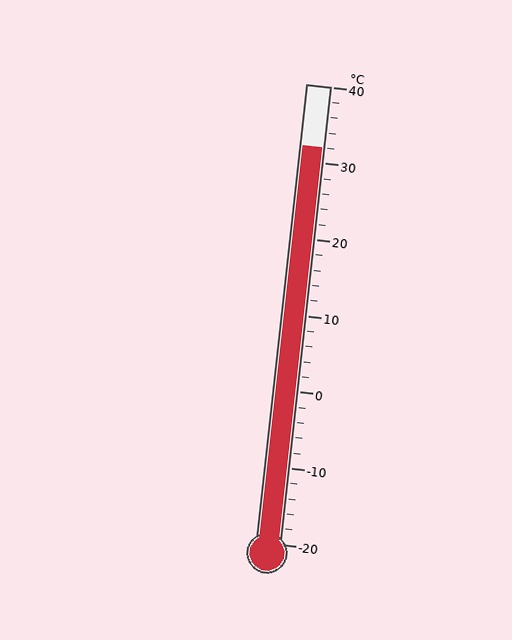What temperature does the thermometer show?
The thermometer shows approximately 32°C.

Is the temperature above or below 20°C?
The temperature is above 20°C.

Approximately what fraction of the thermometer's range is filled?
The thermometer is filled to approximately 85% of its range.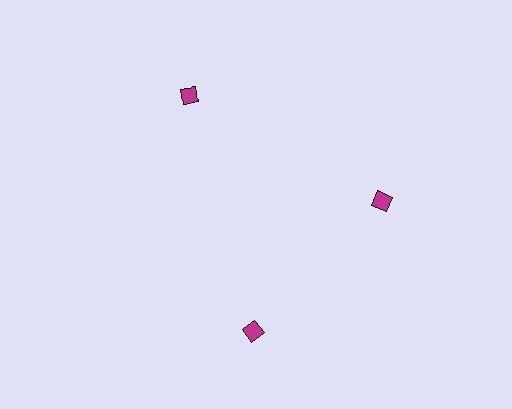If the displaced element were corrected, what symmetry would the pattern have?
It would have 3-fold rotational symmetry — the pattern would map onto itself every 120 degrees.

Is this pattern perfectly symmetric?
No. The 3 magenta diamonds are arranged in a ring, but one element near the 7 o'clock position is rotated out of alignment along the ring, breaking the 3-fold rotational symmetry.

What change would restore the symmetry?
The symmetry would be restored by rotating it back into even spacing with its neighbors so that all 3 diamonds sit at equal angles and equal distance from the center.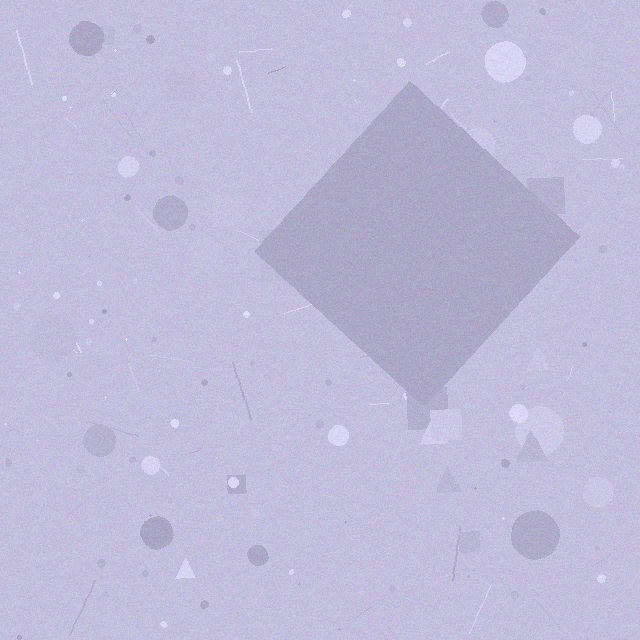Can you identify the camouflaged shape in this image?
The camouflaged shape is a diamond.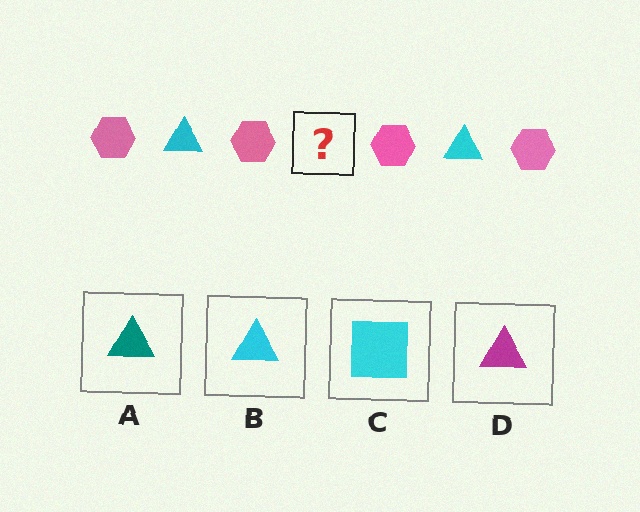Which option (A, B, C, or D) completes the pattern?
B.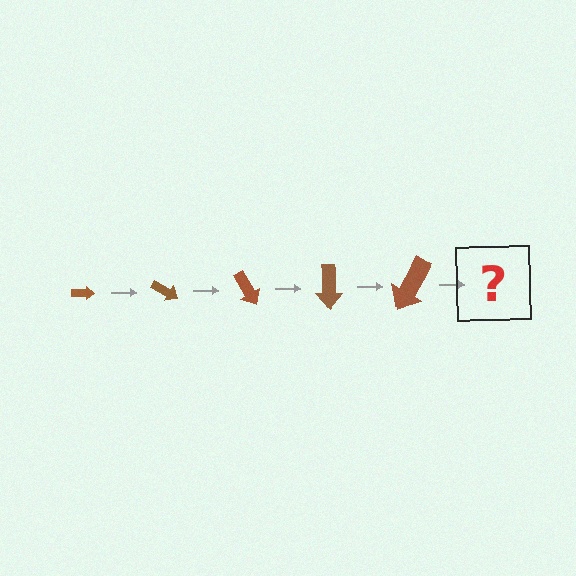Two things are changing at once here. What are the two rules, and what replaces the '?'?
The two rules are that the arrow grows larger each step and it rotates 30 degrees each step. The '?' should be an arrow, larger than the previous one and rotated 150 degrees from the start.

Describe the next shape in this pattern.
It should be an arrow, larger than the previous one and rotated 150 degrees from the start.